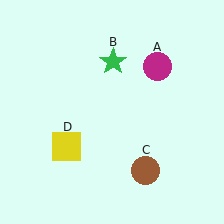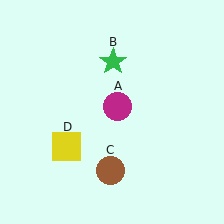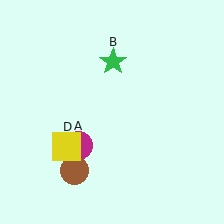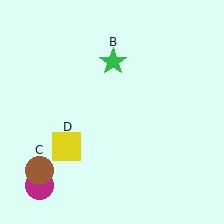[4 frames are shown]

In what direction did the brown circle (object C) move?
The brown circle (object C) moved left.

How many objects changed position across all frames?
2 objects changed position: magenta circle (object A), brown circle (object C).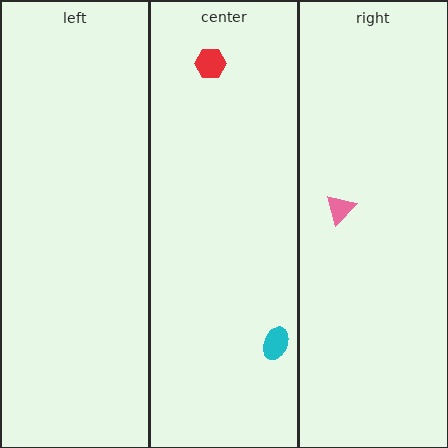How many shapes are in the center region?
2.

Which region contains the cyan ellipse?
The center region.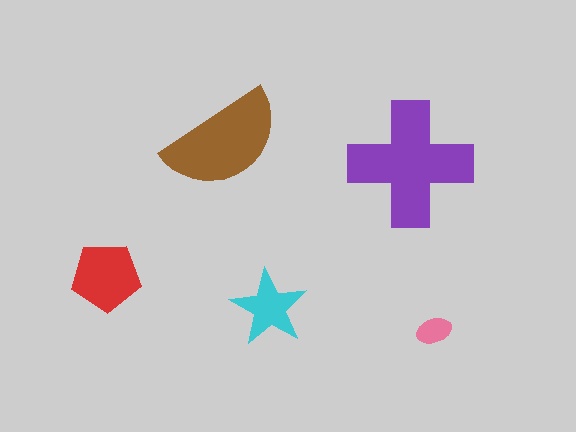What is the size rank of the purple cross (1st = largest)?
1st.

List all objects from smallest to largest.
The pink ellipse, the cyan star, the red pentagon, the brown semicircle, the purple cross.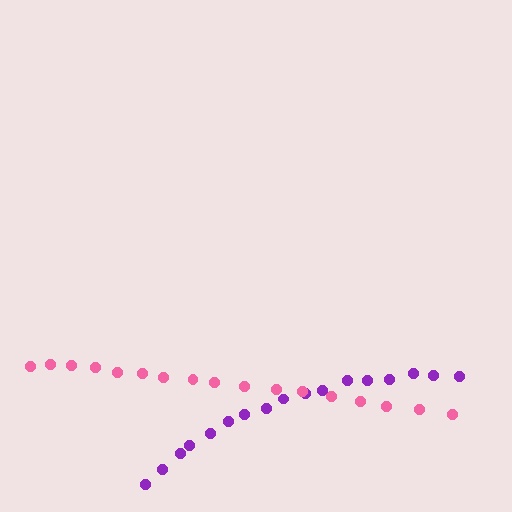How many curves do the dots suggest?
There are 2 distinct paths.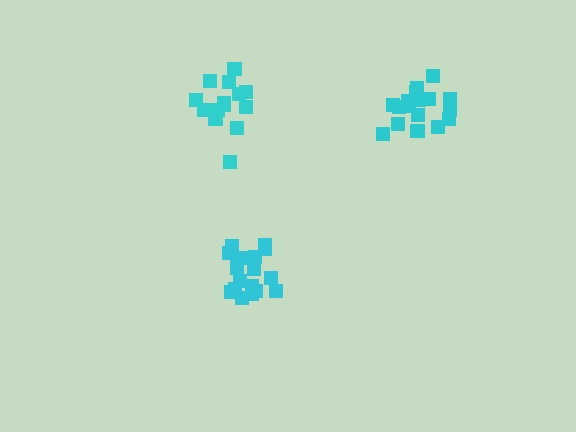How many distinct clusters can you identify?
There are 3 distinct clusters.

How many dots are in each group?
Group 1: 17 dots, Group 2: 17 dots, Group 3: 14 dots (48 total).